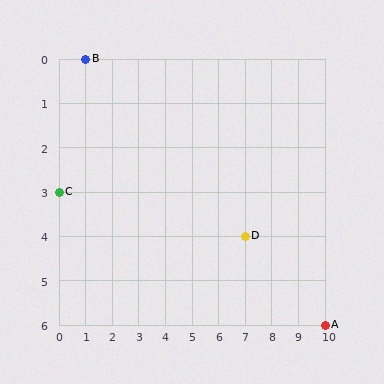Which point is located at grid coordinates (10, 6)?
Point A is at (10, 6).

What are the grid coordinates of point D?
Point D is at grid coordinates (7, 4).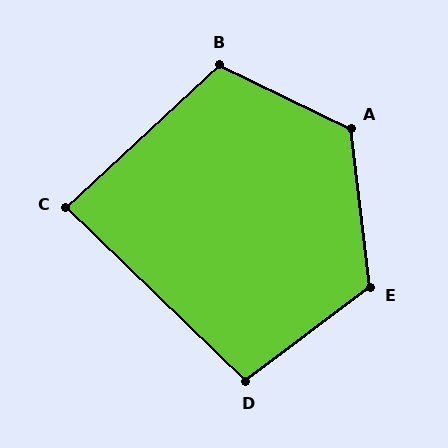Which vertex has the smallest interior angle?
C, at approximately 87 degrees.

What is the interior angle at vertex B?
Approximately 111 degrees (obtuse).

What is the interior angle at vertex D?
Approximately 99 degrees (obtuse).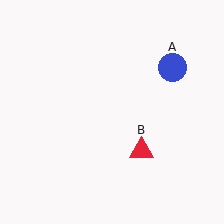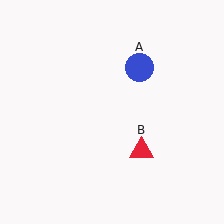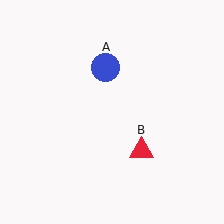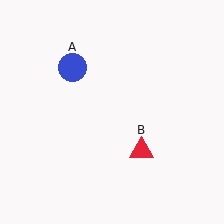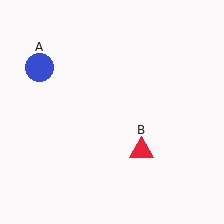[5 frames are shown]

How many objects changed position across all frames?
1 object changed position: blue circle (object A).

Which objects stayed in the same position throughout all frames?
Red triangle (object B) remained stationary.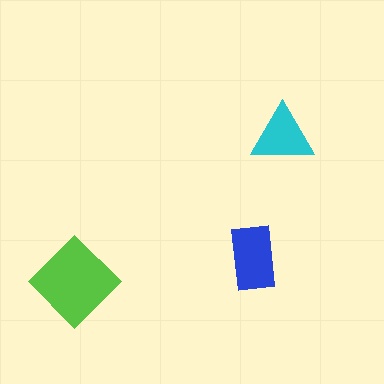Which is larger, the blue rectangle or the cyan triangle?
The blue rectangle.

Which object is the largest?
The lime diamond.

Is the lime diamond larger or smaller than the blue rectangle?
Larger.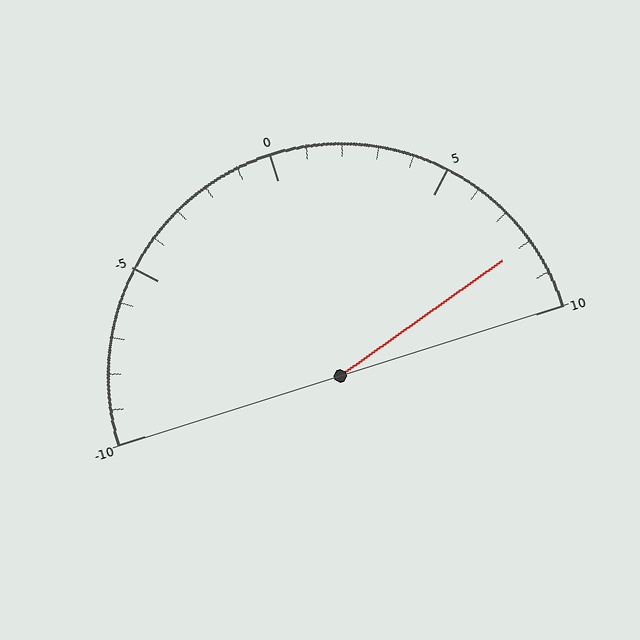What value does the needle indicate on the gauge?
The needle indicates approximately 8.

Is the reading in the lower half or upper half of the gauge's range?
The reading is in the upper half of the range (-10 to 10).